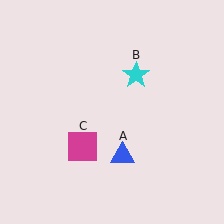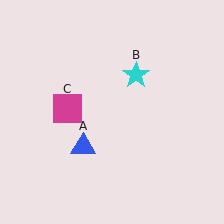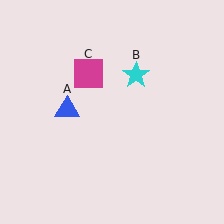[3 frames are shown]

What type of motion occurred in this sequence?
The blue triangle (object A), magenta square (object C) rotated clockwise around the center of the scene.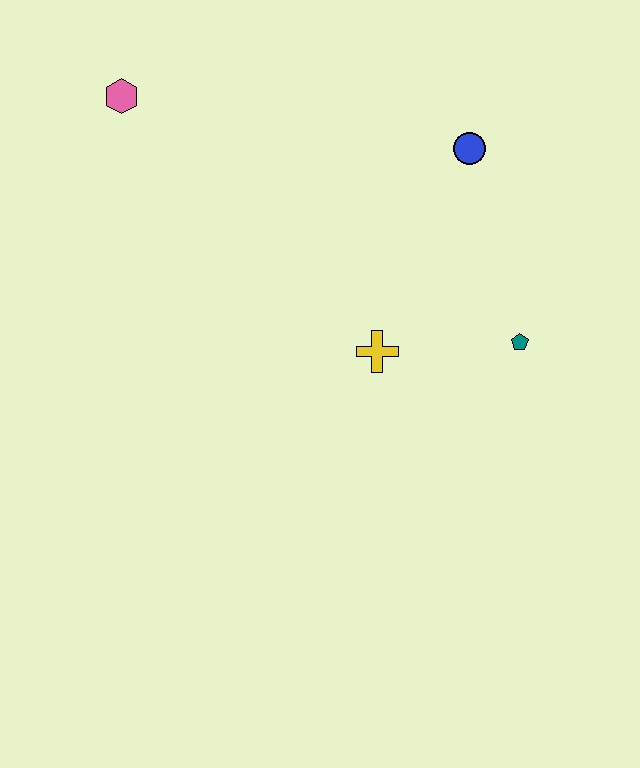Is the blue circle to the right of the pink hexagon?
Yes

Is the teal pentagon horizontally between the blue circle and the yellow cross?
No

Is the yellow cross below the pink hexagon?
Yes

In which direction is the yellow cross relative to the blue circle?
The yellow cross is below the blue circle.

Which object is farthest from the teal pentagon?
The pink hexagon is farthest from the teal pentagon.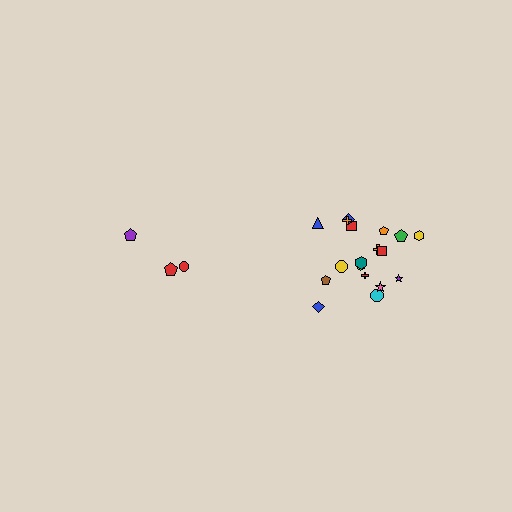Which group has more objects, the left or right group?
The right group.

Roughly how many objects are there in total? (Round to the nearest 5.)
Roughly 20 objects in total.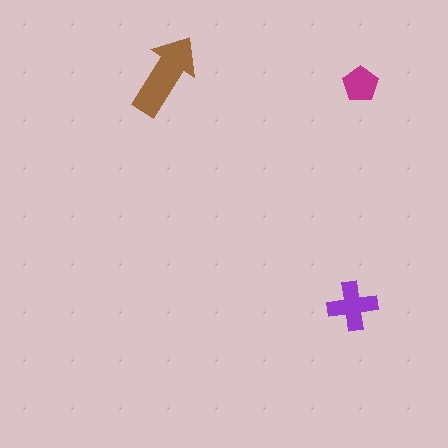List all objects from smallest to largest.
The magenta pentagon, the purple cross, the brown arrow.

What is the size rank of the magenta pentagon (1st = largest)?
3rd.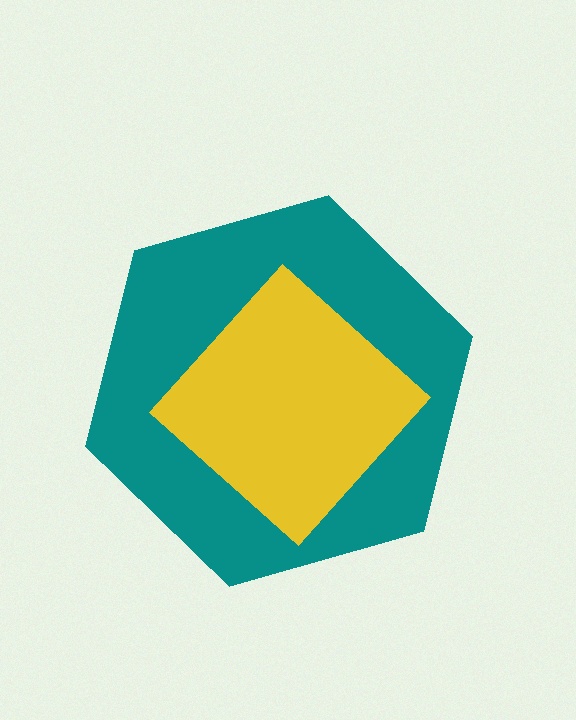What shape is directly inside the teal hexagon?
The yellow diamond.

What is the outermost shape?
The teal hexagon.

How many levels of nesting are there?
2.